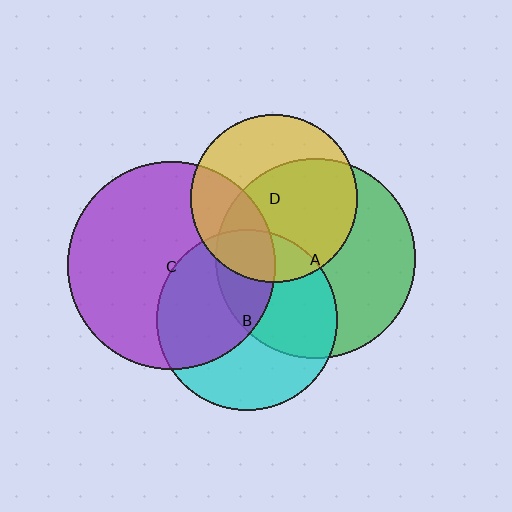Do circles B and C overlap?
Yes.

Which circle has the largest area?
Circle C (purple).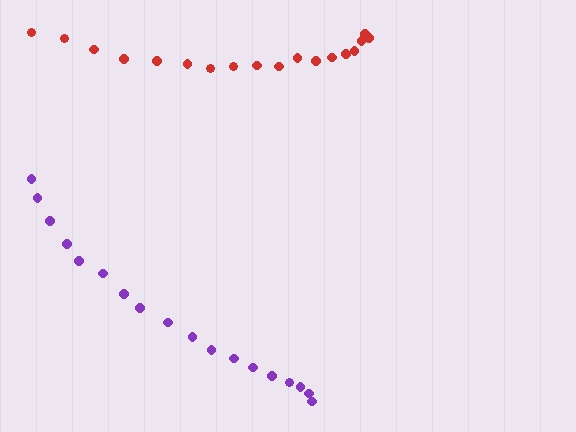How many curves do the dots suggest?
There are 2 distinct paths.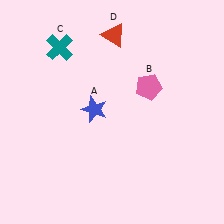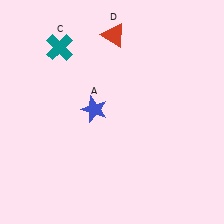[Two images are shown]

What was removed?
The pink pentagon (B) was removed in Image 2.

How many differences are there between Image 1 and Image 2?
There is 1 difference between the two images.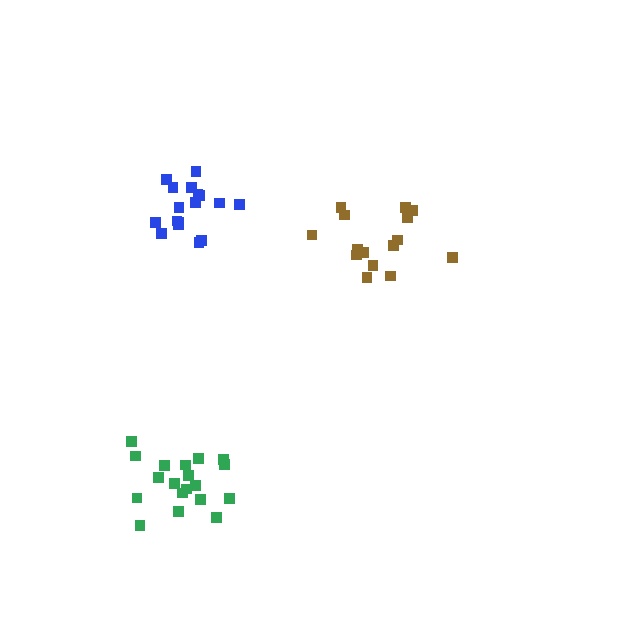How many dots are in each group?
Group 1: 19 dots, Group 2: 15 dots, Group 3: 17 dots (51 total).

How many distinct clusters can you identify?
There are 3 distinct clusters.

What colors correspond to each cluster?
The clusters are colored: green, brown, blue.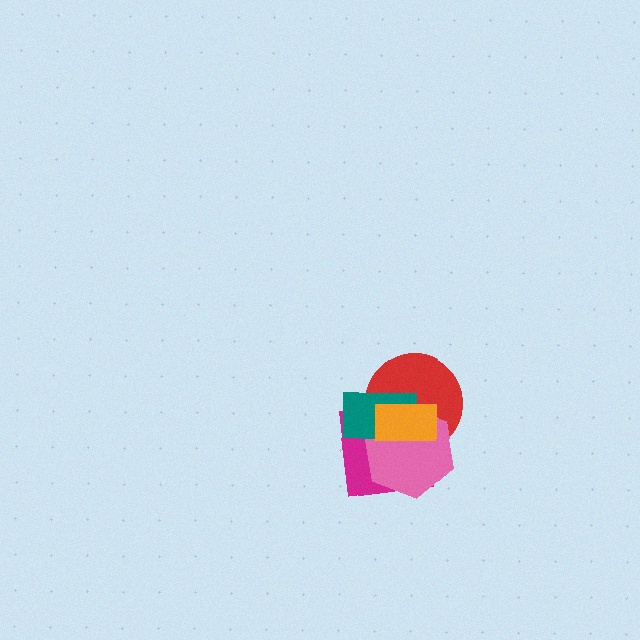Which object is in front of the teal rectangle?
The orange rectangle is in front of the teal rectangle.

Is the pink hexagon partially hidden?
Yes, it is partially covered by another shape.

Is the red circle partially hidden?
Yes, it is partially covered by another shape.